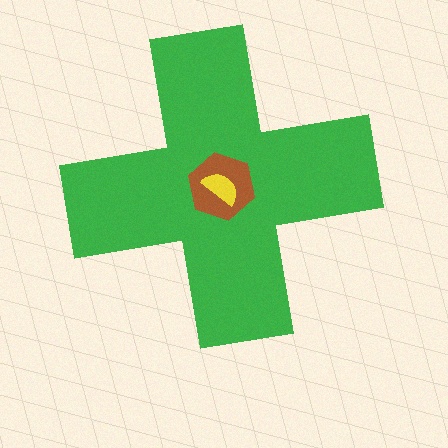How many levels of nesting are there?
3.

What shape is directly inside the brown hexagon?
The yellow semicircle.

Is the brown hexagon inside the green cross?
Yes.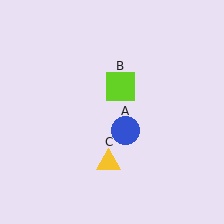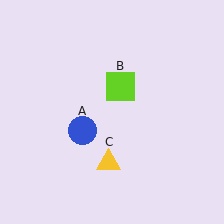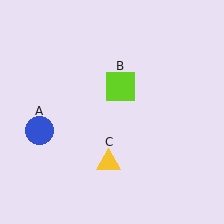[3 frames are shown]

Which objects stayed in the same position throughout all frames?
Lime square (object B) and yellow triangle (object C) remained stationary.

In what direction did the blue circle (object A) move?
The blue circle (object A) moved left.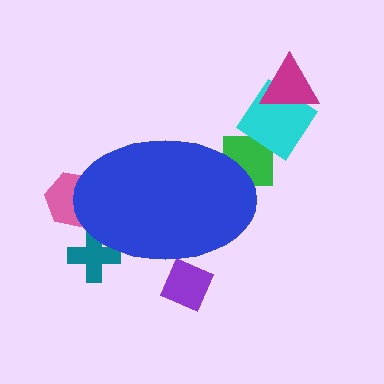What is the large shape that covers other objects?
A blue ellipse.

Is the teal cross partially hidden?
Yes, the teal cross is partially hidden behind the blue ellipse.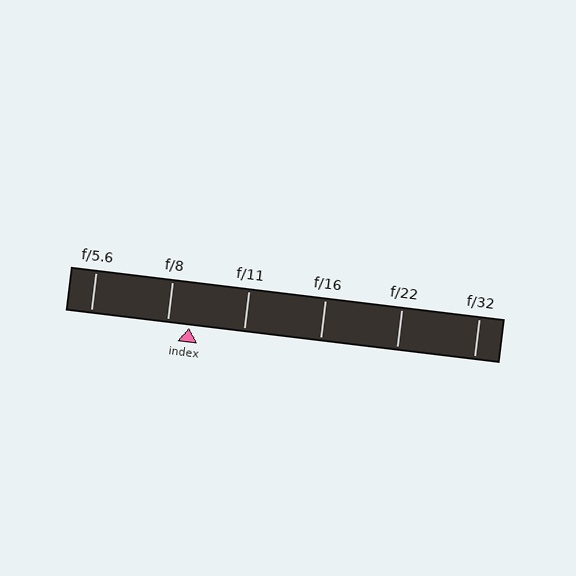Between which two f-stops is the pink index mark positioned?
The index mark is between f/8 and f/11.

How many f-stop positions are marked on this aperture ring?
There are 6 f-stop positions marked.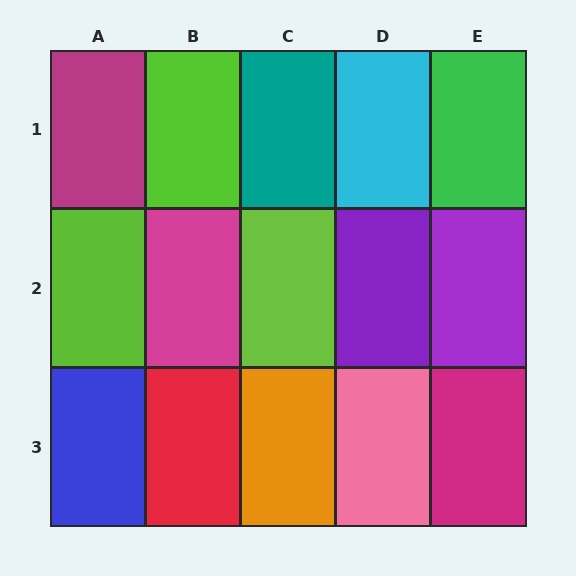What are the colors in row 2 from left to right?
Lime, magenta, lime, purple, purple.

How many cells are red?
1 cell is red.